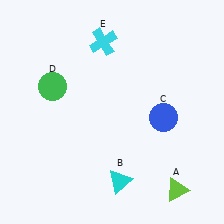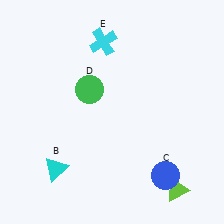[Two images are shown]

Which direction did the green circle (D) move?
The green circle (D) moved right.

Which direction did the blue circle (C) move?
The blue circle (C) moved down.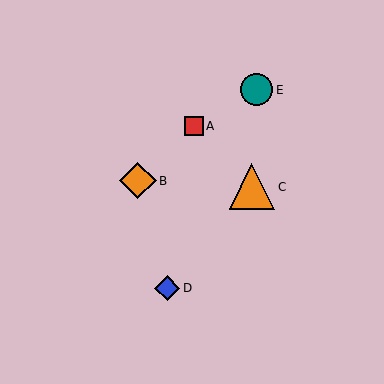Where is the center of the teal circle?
The center of the teal circle is at (257, 90).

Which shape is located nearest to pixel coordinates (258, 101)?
The teal circle (labeled E) at (257, 90) is nearest to that location.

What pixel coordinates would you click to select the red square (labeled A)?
Click at (194, 126) to select the red square A.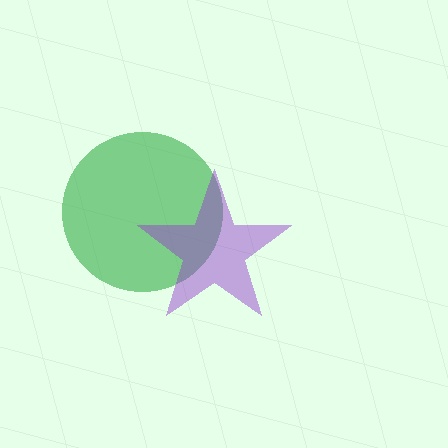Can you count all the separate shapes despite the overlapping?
Yes, there are 2 separate shapes.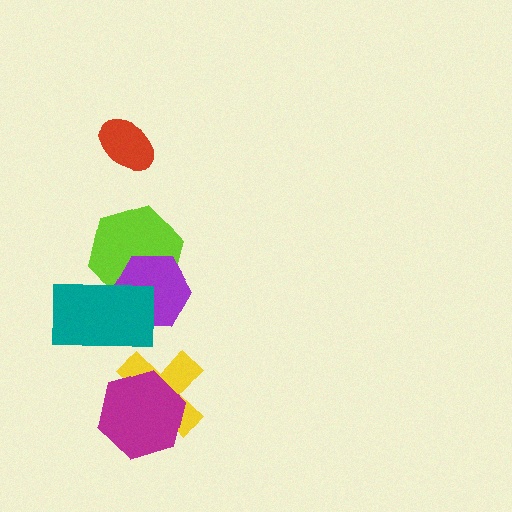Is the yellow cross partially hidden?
Yes, it is partially covered by another shape.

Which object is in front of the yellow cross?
The magenta hexagon is in front of the yellow cross.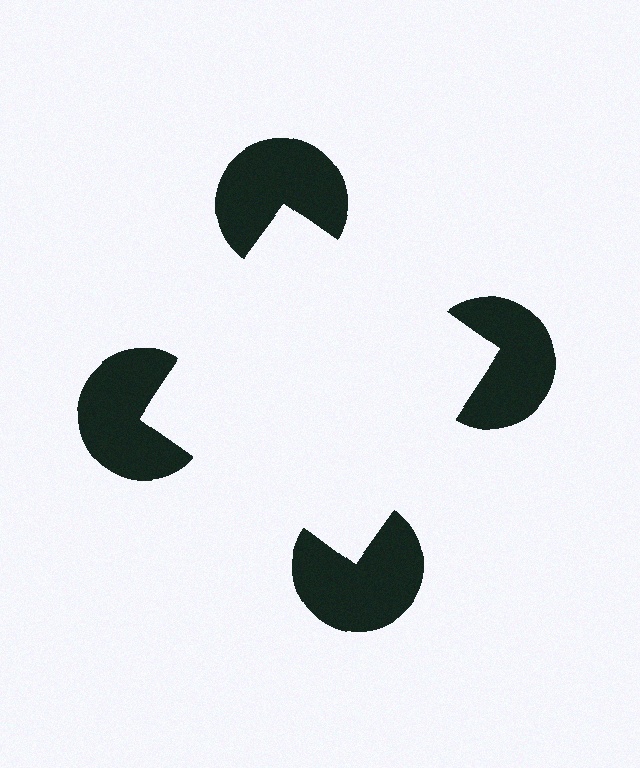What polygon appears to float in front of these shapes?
An illusory square — its edges are inferred from the aligned wedge cuts in the pac-man discs, not physically drawn.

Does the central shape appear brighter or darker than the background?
It typically appears slightly brighter than the background, even though no actual brightness change is drawn.